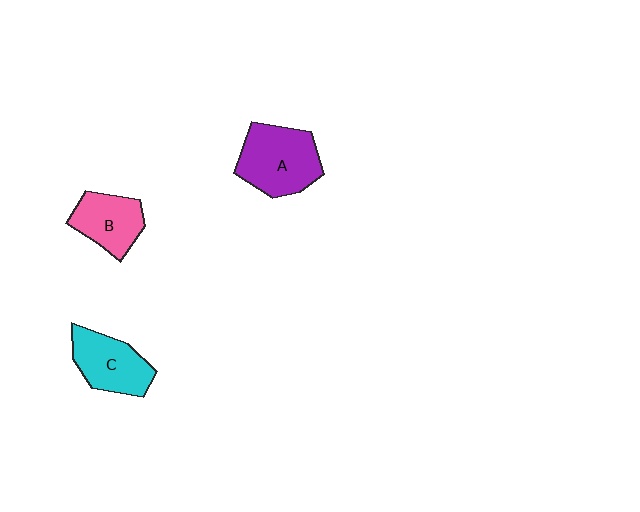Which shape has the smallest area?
Shape B (pink).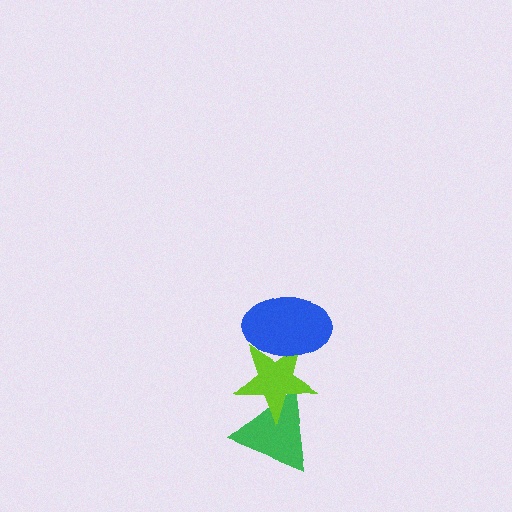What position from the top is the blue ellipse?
The blue ellipse is 1st from the top.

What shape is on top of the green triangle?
The lime star is on top of the green triangle.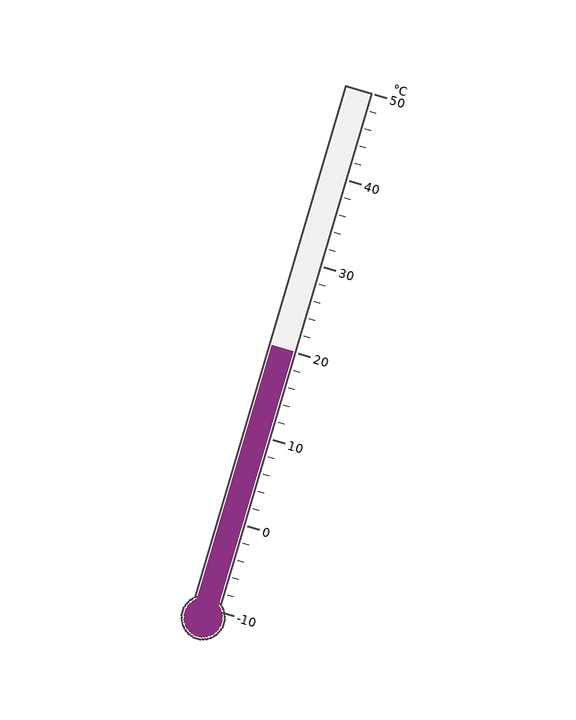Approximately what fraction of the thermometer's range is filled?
The thermometer is filled to approximately 50% of its range.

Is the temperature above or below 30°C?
The temperature is below 30°C.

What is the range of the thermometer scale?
The thermometer scale ranges from -10°C to 50°C.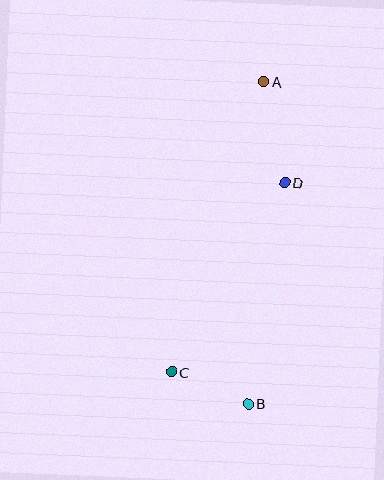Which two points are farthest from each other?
Points A and B are farthest from each other.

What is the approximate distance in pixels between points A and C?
The distance between A and C is approximately 305 pixels.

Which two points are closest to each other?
Points B and C are closest to each other.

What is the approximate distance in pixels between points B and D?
The distance between B and D is approximately 224 pixels.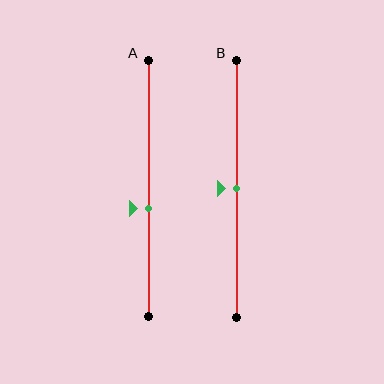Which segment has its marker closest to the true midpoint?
Segment B has its marker closest to the true midpoint.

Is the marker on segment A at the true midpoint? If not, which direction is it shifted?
No, the marker on segment A is shifted downward by about 8% of the segment length.